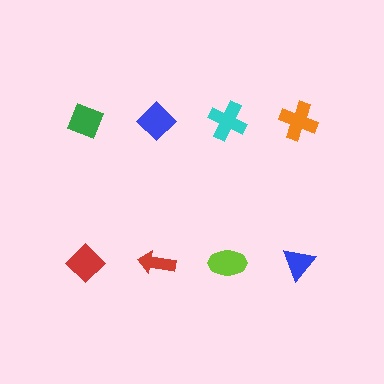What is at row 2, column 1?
A red diamond.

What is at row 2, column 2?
A red arrow.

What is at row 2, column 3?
A lime ellipse.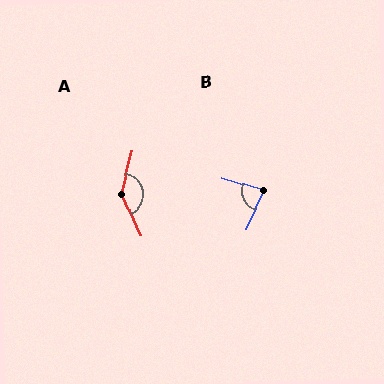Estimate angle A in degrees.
Approximately 141 degrees.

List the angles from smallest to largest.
B (81°), A (141°).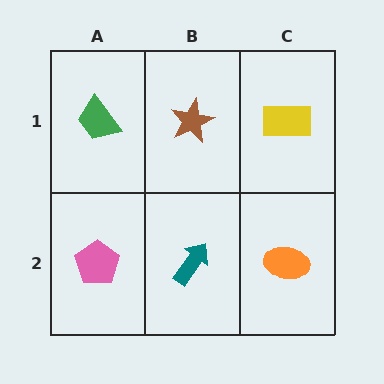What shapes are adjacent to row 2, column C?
A yellow rectangle (row 1, column C), a teal arrow (row 2, column B).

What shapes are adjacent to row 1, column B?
A teal arrow (row 2, column B), a green trapezoid (row 1, column A), a yellow rectangle (row 1, column C).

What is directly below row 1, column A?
A pink pentagon.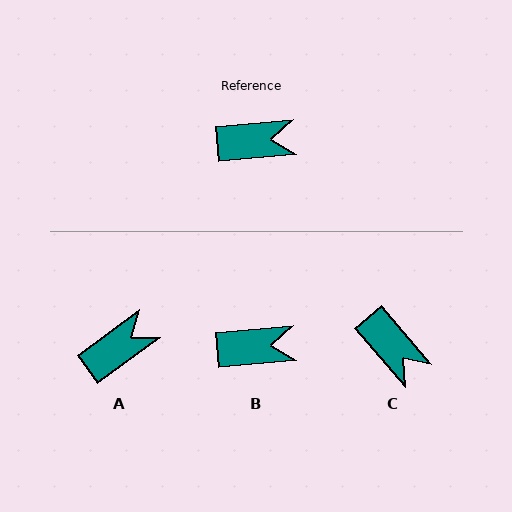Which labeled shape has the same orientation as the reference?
B.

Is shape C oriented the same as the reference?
No, it is off by about 55 degrees.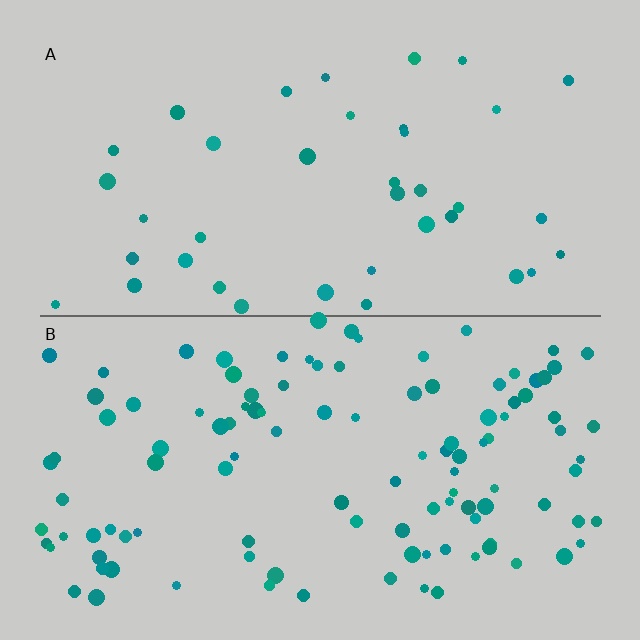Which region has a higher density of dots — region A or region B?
B (the bottom).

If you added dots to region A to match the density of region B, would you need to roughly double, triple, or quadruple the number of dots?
Approximately triple.